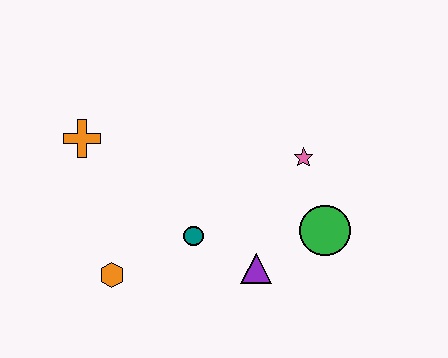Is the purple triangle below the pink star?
Yes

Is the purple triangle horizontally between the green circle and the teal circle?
Yes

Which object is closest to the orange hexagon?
The teal circle is closest to the orange hexagon.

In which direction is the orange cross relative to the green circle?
The orange cross is to the left of the green circle.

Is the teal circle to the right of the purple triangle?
No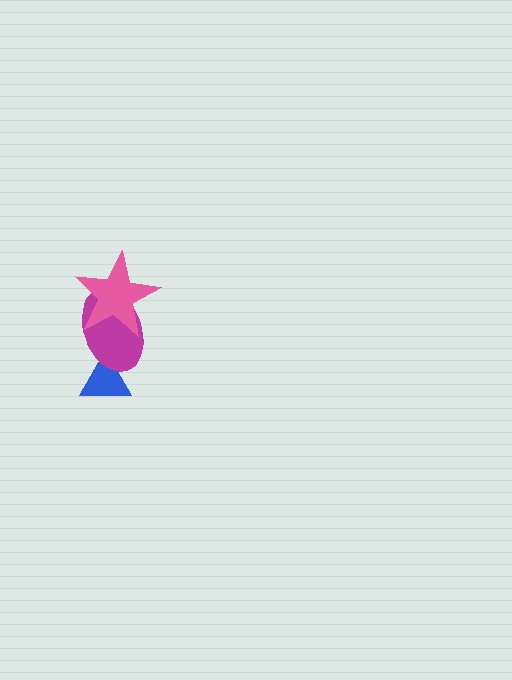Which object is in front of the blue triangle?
The magenta ellipse is in front of the blue triangle.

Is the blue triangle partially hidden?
Yes, it is partially covered by another shape.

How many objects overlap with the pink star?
1 object overlaps with the pink star.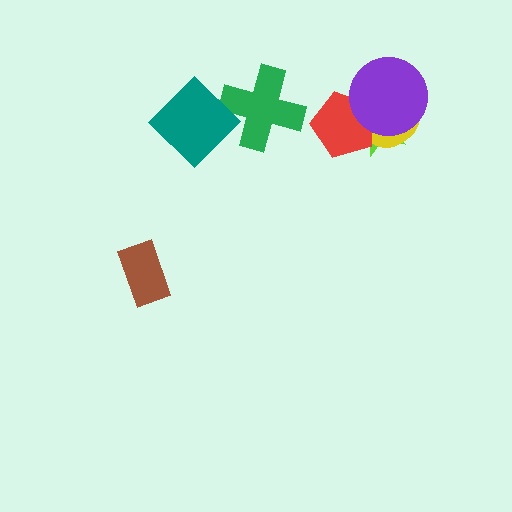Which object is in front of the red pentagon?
The purple circle is in front of the red pentagon.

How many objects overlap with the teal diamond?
1 object overlaps with the teal diamond.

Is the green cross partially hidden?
Yes, it is partially covered by another shape.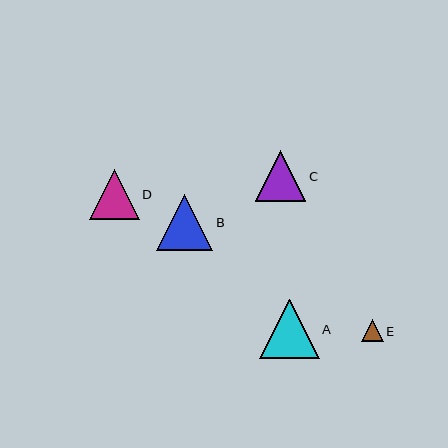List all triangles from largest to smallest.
From largest to smallest: A, B, C, D, E.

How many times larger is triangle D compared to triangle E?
Triangle D is approximately 2.2 times the size of triangle E.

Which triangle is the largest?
Triangle A is the largest with a size of approximately 60 pixels.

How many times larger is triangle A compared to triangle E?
Triangle A is approximately 2.7 times the size of triangle E.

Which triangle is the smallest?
Triangle E is the smallest with a size of approximately 22 pixels.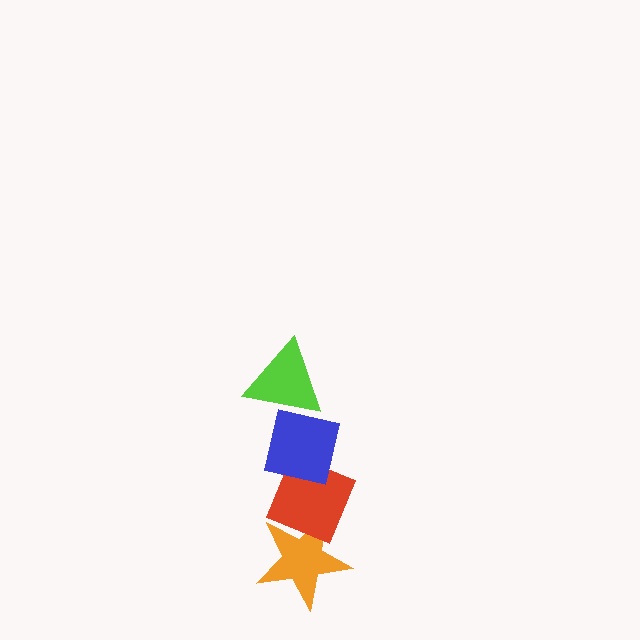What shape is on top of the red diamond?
The blue square is on top of the red diamond.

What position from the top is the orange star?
The orange star is 4th from the top.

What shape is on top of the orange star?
The red diamond is on top of the orange star.